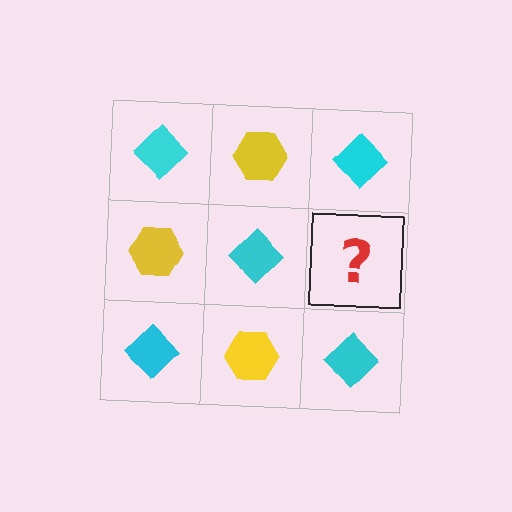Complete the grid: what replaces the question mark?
The question mark should be replaced with a yellow hexagon.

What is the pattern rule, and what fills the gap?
The rule is that it alternates cyan diamond and yellow hexagon in a checkerboard pattern. The gap should be filled with a yellow hexagon.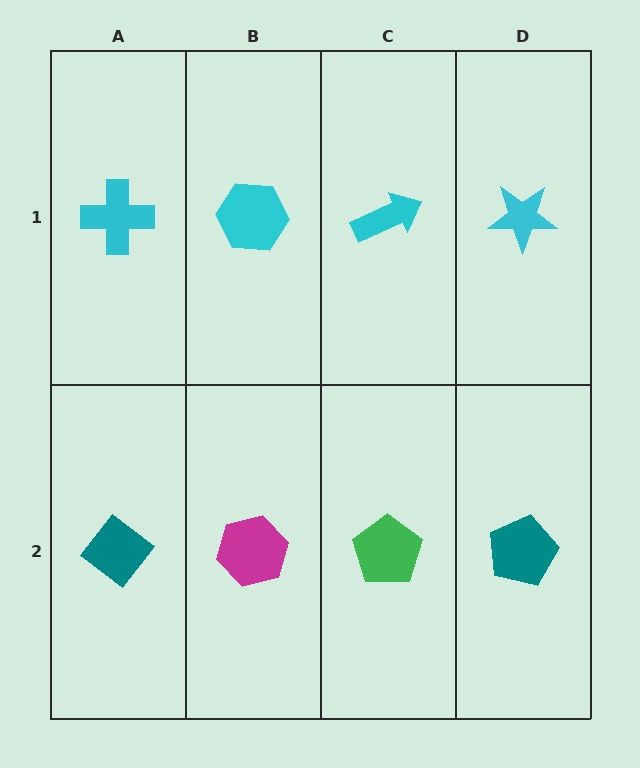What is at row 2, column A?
A teal diamond.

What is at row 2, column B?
A magenta hexagon.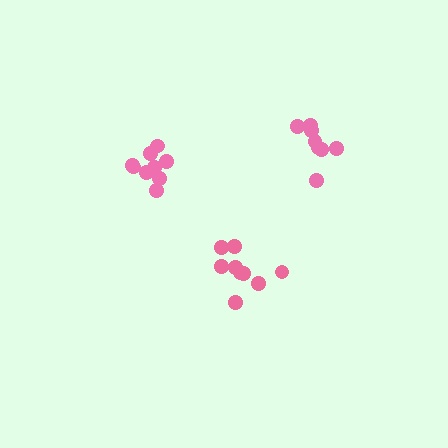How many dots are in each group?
Group 1: 9 dots, Group 2: 9 dots, Group 3: 8 dots (26 total).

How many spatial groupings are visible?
There are 3 spatial groupings.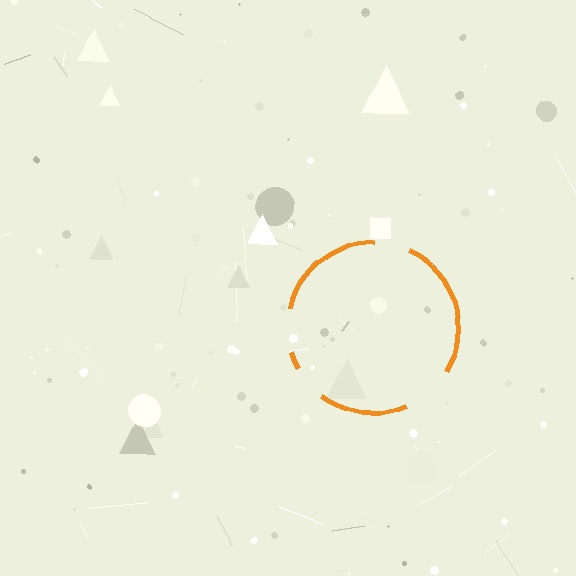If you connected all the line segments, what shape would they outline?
They would outline a circle.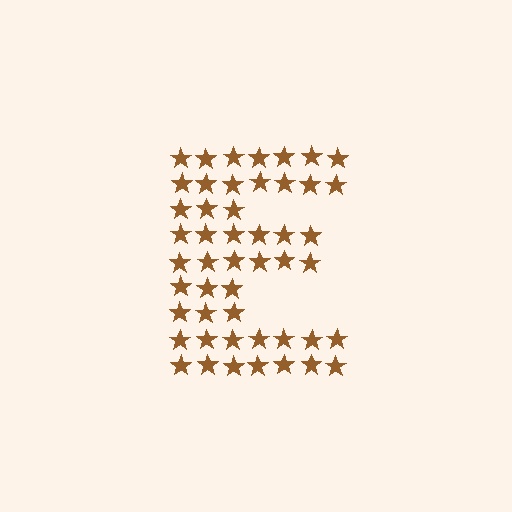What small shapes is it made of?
It is made of small stars.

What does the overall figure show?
The overall figure shows the letter E.